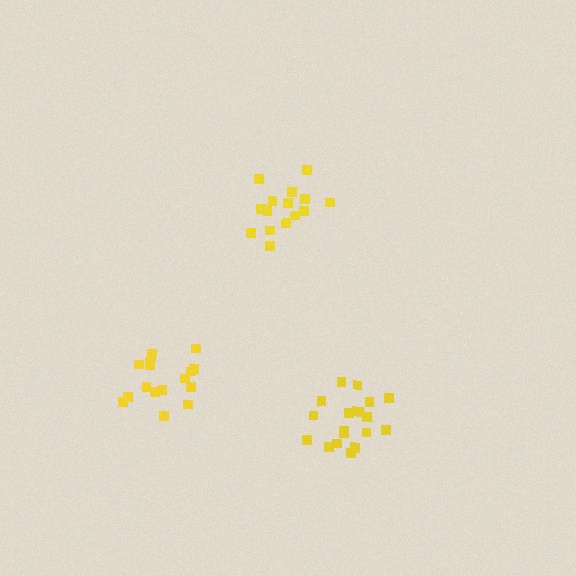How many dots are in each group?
Group 1: 15 dots, Group 2: 19 dots, Group 3: 17 dots (51 total).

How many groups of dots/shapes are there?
There are 3 groups.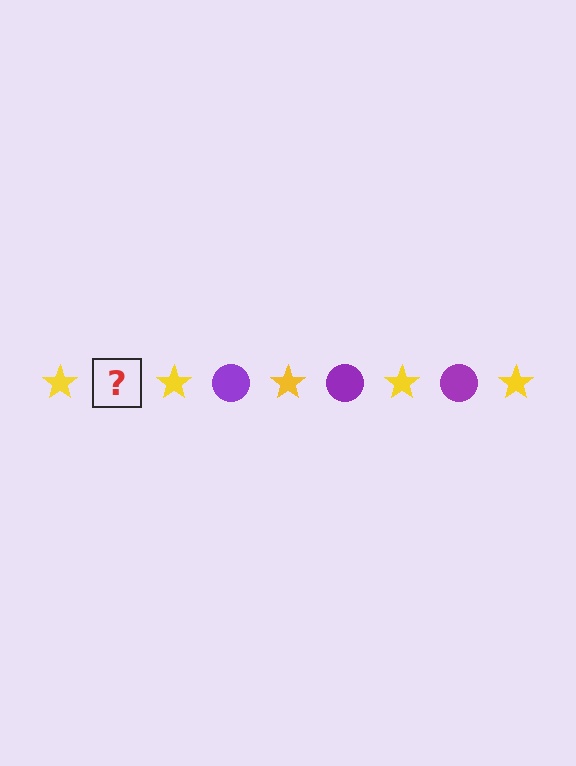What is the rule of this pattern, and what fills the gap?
The rule is that the pattern alternates between yellow star and purple circle. The gap should be filled with a purple circle.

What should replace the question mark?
The question mark should be replaced with a purple circle.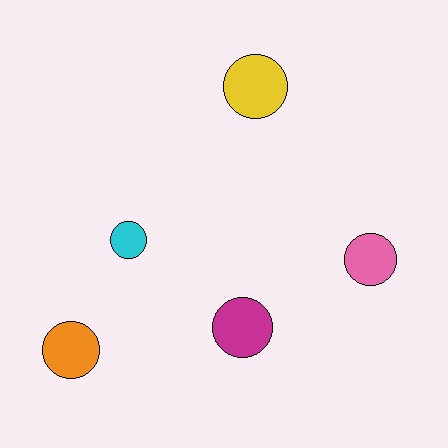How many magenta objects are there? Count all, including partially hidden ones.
There is 1 magenta object.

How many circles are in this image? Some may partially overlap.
There are 5 circles.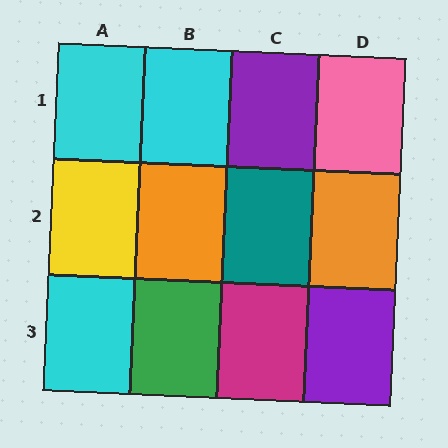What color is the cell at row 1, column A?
Cyan.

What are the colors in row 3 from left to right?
Cyan, green, magenta, purple.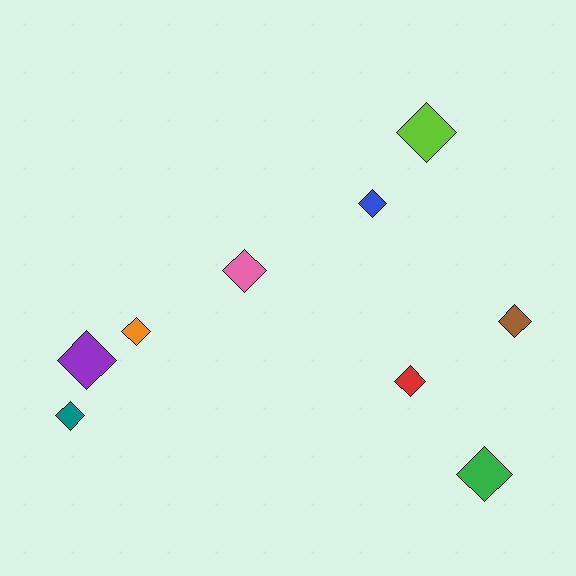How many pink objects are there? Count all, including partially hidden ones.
There is 1 pink object.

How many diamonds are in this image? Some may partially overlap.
There are 9 diamonds.